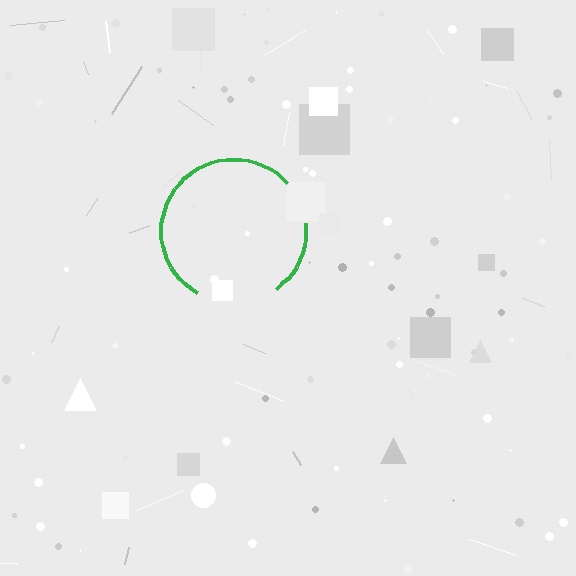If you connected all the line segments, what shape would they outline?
They would outline a circle.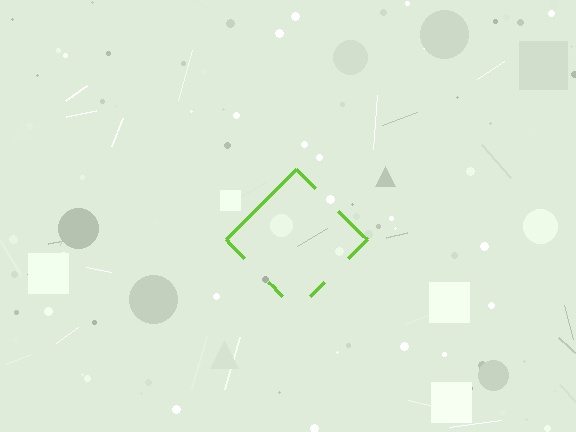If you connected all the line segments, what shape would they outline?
They would outline a diamond.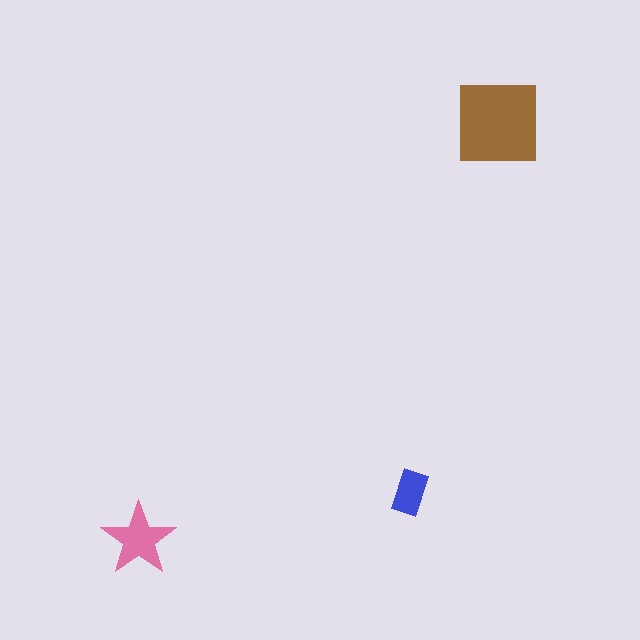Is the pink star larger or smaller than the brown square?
Smaller.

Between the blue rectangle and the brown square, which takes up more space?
The brown square.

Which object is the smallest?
The blue rectangle.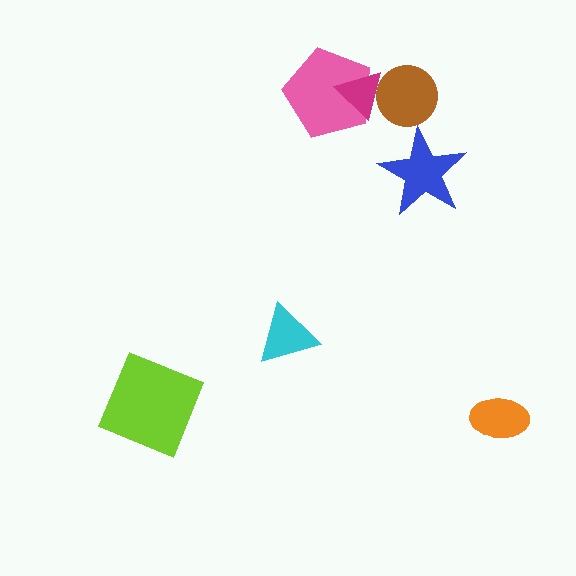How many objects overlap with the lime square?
0 objects overlap with the lime square.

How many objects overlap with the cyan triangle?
0 objects overlap with the cyan triangle.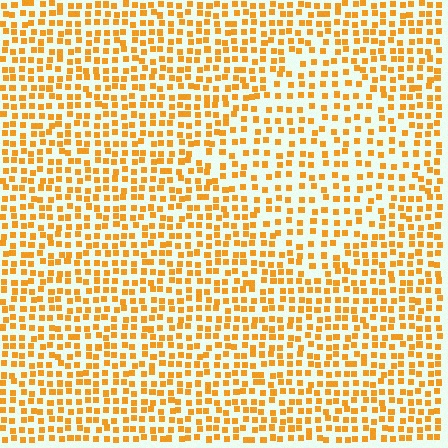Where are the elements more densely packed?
The elements are more densely packed outside the diamond boundary.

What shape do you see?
I see a diamond.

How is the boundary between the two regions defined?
The boundary is defined by a change in element density (approximately 1.5x ratio). All elements are the same color, size, and shape.